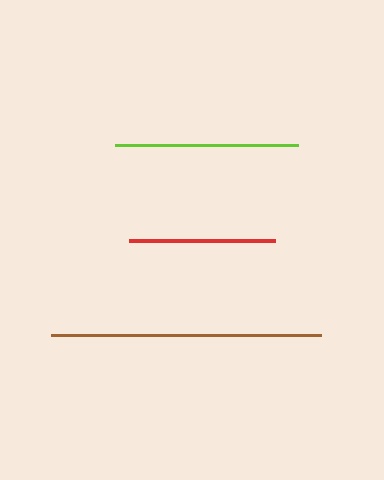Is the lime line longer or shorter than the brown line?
The brown line is longer than the lime line.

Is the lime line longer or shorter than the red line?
The lime line is longer than the red line.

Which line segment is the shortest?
The red line is the shortest at approximately 146 pixels.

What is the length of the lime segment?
The lime segment is approximately 184 pixels long.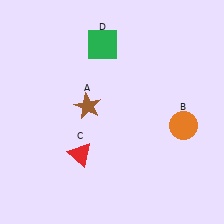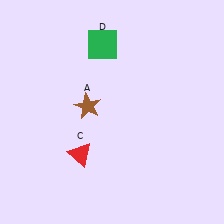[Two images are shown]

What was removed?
The orange circle (B) was removed in Image 2.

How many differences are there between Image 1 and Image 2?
There is 1 difference between the two images.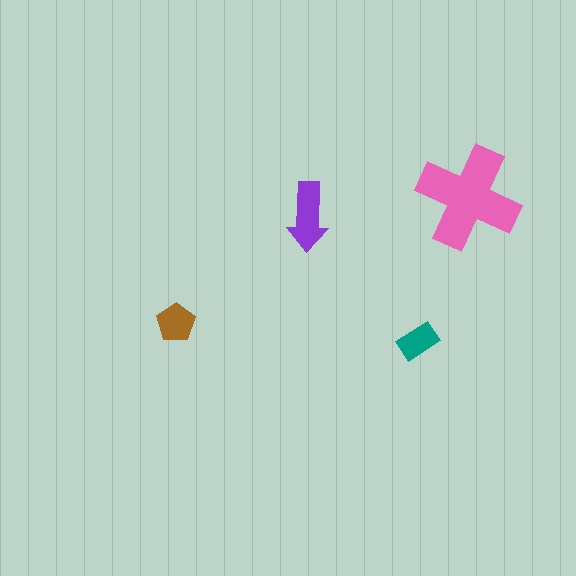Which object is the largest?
The pink cross.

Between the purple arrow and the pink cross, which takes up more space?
The pink cross.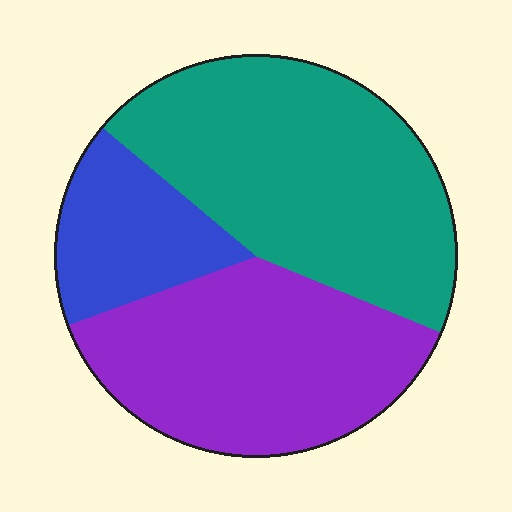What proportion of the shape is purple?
Purple takes up between a quarter and a half of the shape.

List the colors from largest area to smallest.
From largest to smallest: teal, purple, blue.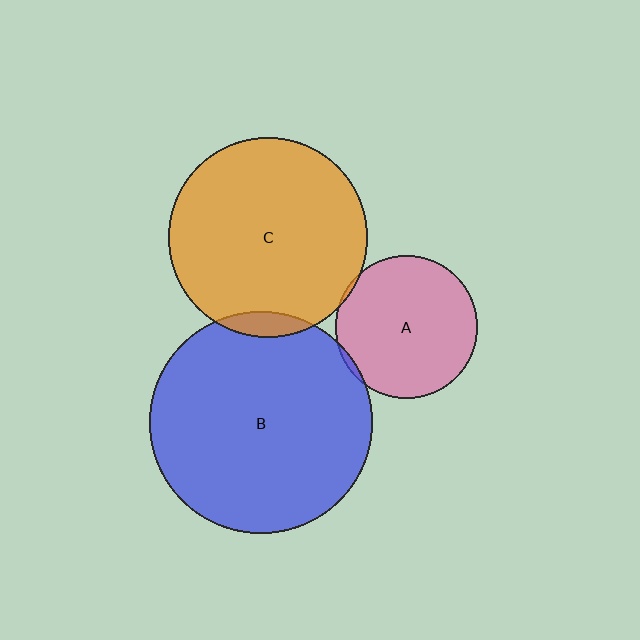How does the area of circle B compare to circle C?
Approximately 1.2 times.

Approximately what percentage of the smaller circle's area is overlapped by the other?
Approximately 5%.